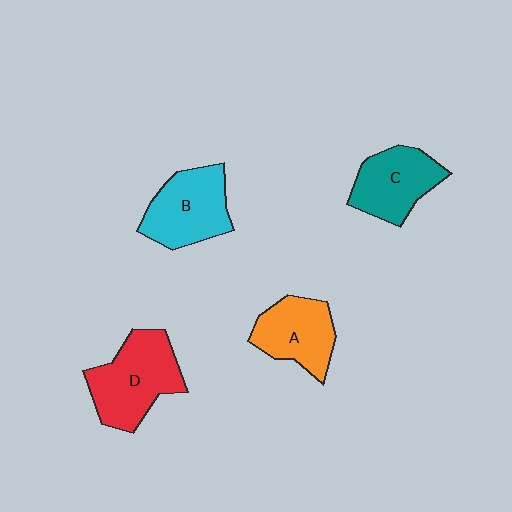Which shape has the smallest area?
Shape A (orange).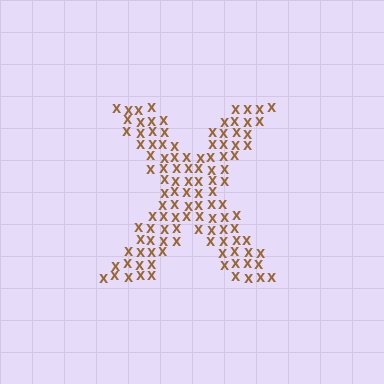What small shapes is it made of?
It is made of small letter X's.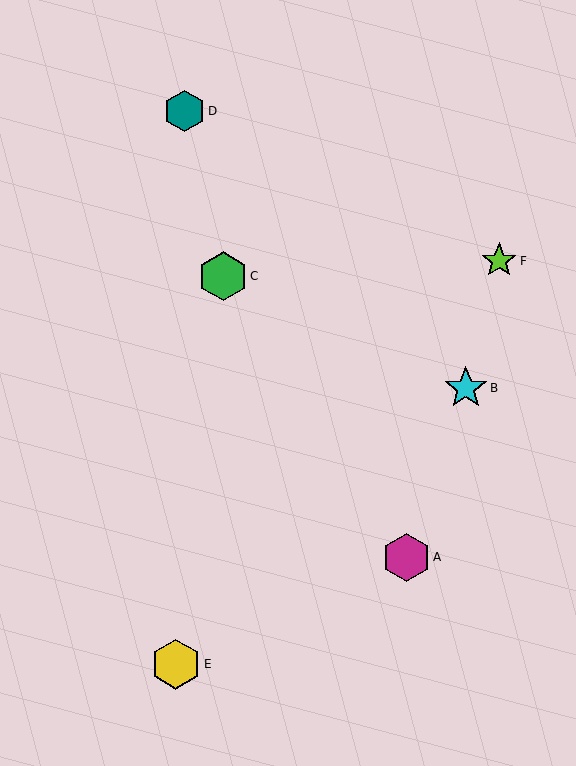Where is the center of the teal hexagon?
The center of the teal hexagon is at (185, 111).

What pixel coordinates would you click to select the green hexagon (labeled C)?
Click at (223, 276) to select the green hexagon C.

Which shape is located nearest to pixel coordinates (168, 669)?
The yellow hexagon (labeled E) at (176, 664) is nearest to that location.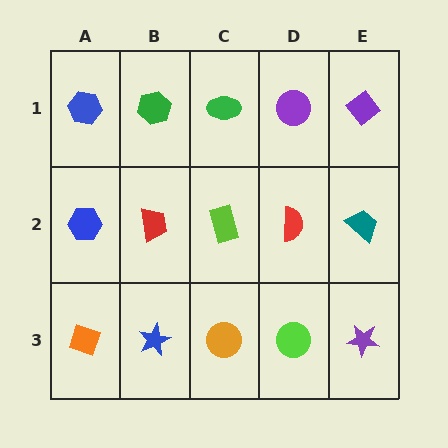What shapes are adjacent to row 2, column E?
A purple diamond (row 1, column E), a purple star (row 3, column E), a red semicircle (row 2, column D).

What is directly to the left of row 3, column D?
An orange circle.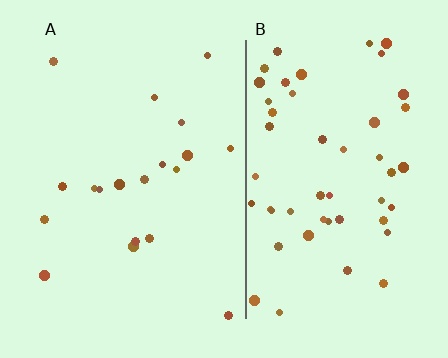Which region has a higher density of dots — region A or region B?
B (the right).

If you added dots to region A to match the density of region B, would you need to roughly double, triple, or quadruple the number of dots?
Approximately triple.